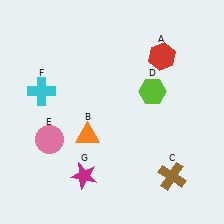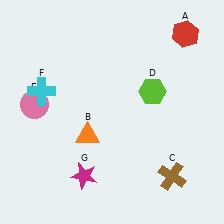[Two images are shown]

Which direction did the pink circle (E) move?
The pink circle (E) moved up.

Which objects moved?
The objects that moved are: the red hexagon (A), the pink circle (E).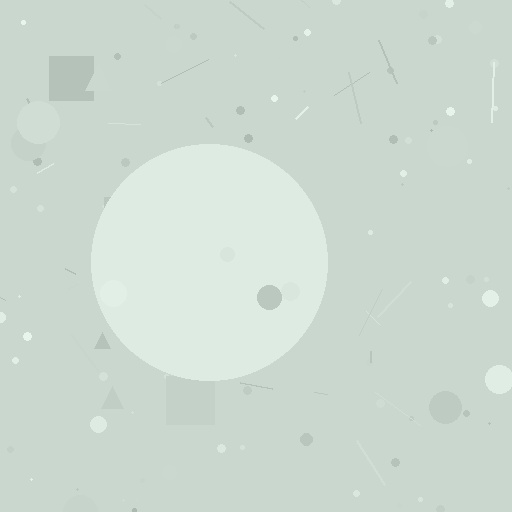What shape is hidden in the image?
A circle is hidden in the image.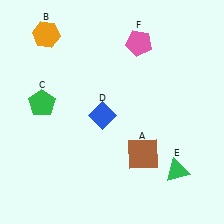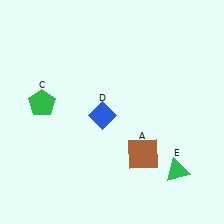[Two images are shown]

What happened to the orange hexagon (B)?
The orange hexagon (B) was removed in Image 2. It was in the top-left area of Image 1.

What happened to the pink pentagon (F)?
The pink pentagon (F) was removed in Image 2. It was in the top-right area of Image 1.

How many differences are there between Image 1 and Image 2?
There are 2 differences between the two images.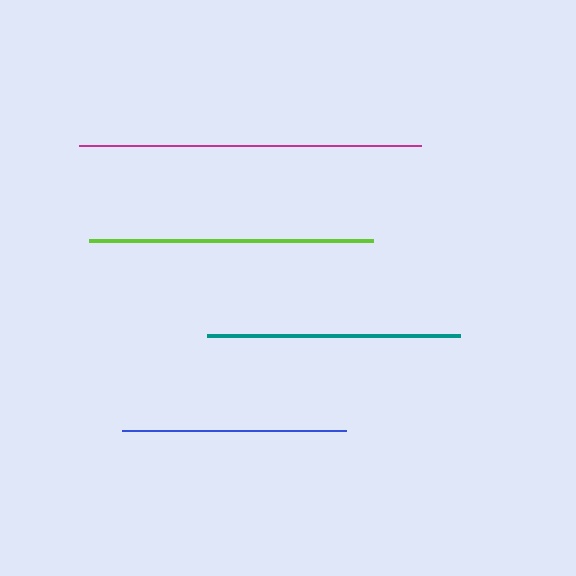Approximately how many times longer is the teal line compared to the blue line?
The teal line is approximately 1.1 times the length of the blue line.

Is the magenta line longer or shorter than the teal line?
The magenta line is longer than the teal line.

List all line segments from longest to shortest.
From longest to shortest: magenta, lime, teal, blue.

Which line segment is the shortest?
The blue line is the shortest at approximately 224 pixels.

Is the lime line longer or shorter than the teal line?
The lime line is longer than the teal line.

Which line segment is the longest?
The magenta line is the longest at approximately 343 pixels.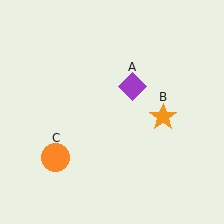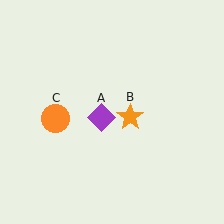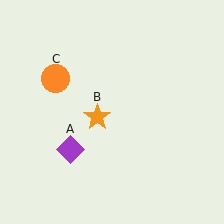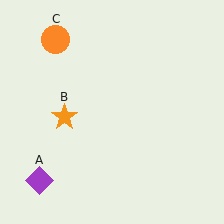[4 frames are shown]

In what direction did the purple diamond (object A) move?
The purple diamond (object A) moved down and to the left.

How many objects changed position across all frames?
3 objects changed position: purple diamond (object A), orange star (object B), orange circle (object C).